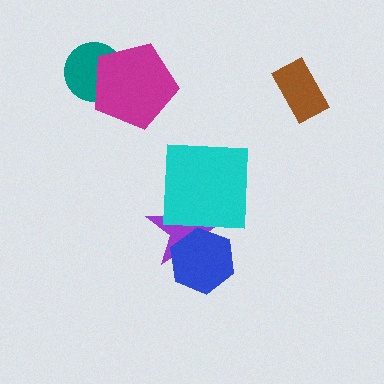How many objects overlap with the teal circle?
1 object overlaps with the teal circle.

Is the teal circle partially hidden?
Yes, it is partially covered by another shape.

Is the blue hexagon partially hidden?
No, no other shape covers it.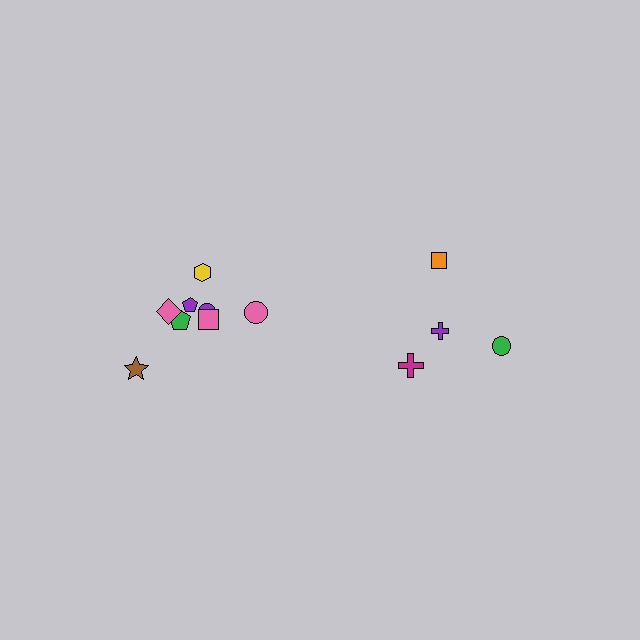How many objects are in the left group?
There are 8 objects.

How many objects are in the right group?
There are 4 objects.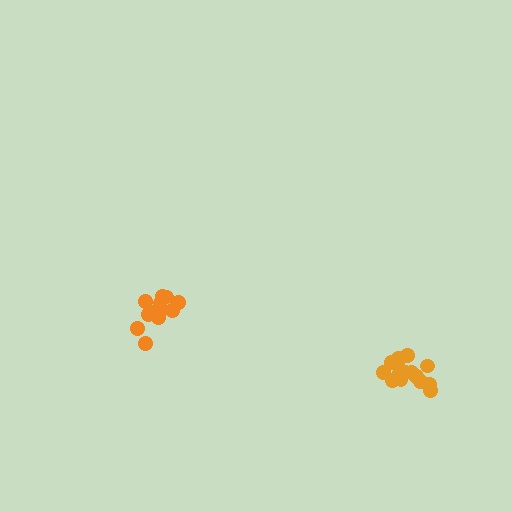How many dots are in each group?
Group 1: 12 dots, Group 2: 17 dots (29 total).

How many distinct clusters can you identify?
There are 2 distinct clusters.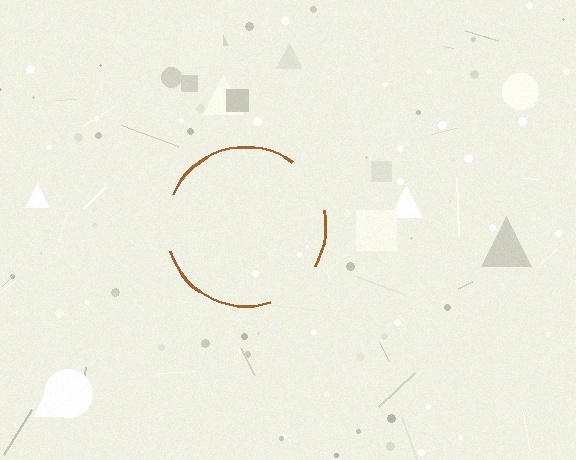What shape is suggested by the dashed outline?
The dashed outline suggests a circle.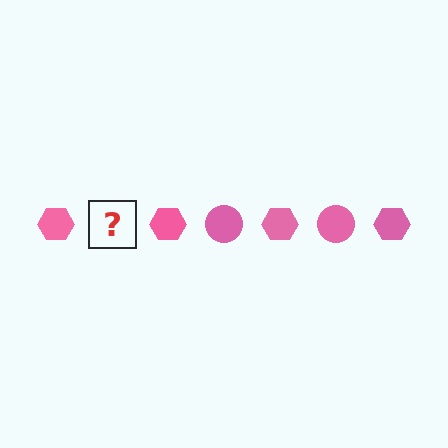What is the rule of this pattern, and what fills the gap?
The rule is that the pattern cycles through hexagon, circle shapes in pink. The gap should be filled with a pink circle.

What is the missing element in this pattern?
The missing element is a pink circle.